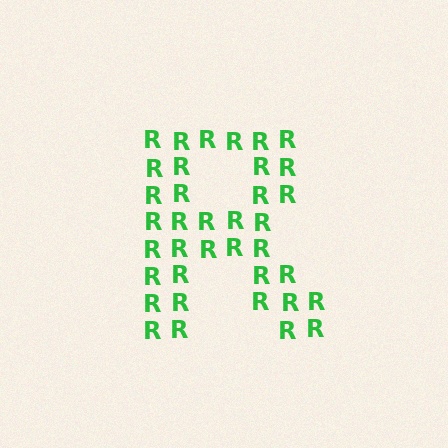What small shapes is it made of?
It is made of small letter R's.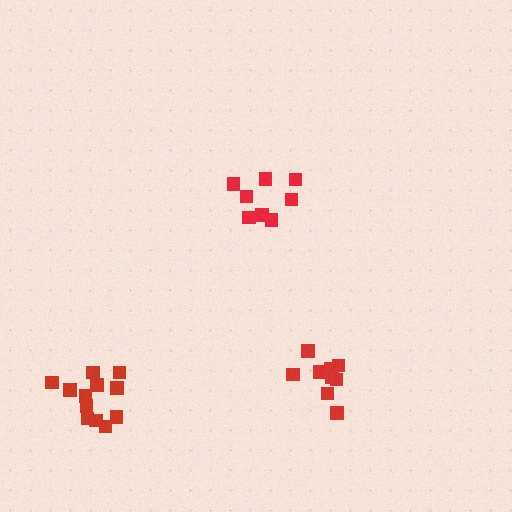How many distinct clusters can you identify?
There are 3 distinct clusters.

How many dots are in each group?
Group 1: 8 dots, Group 2: 12 dots, Group 3: 9 dots (29 total).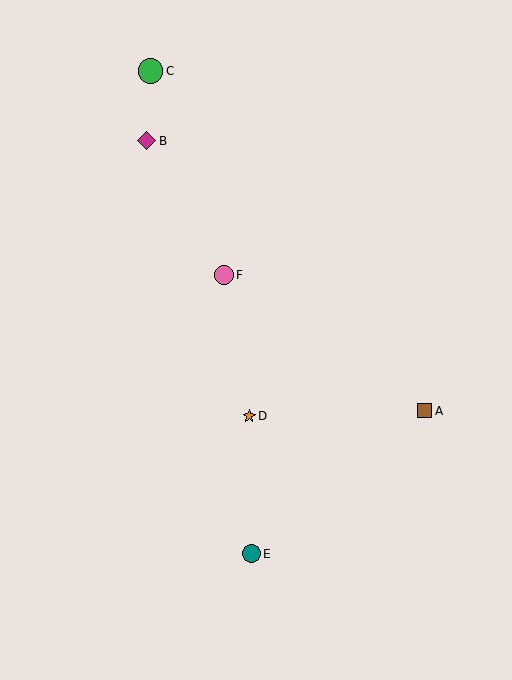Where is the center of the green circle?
The center of the green circle is at (150, 71).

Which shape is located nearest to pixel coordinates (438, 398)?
The brown square (labeled A) at (424, 411) is nearest to that location.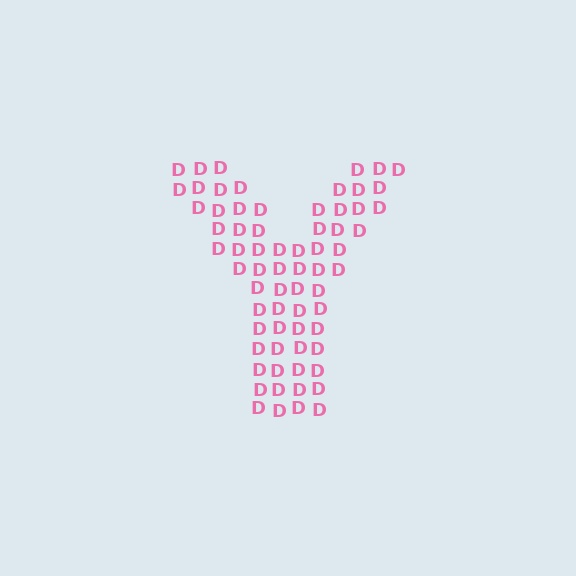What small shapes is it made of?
It is made of small letter D's.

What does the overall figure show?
The overall figure shows the letter Y.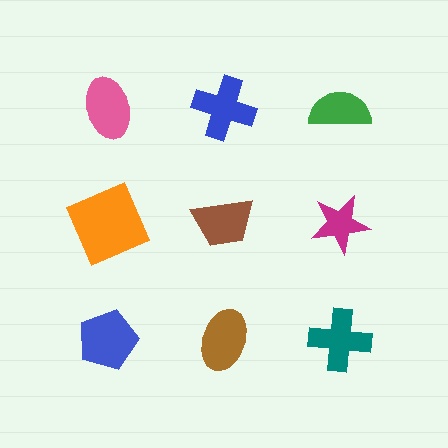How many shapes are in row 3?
3 shapes.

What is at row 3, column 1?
A blue pentagon.